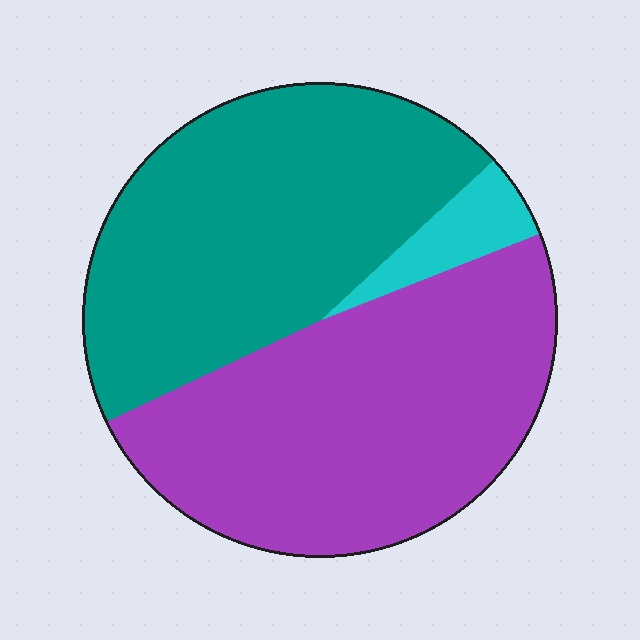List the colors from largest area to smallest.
From largest to smallest: purple, teal, cyan.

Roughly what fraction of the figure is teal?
Teal covers 45% of the figure.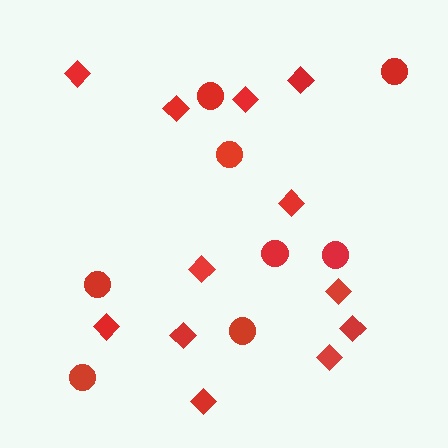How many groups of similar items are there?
There are 2 groups: one group of circles (8) and one group of diamonds (12).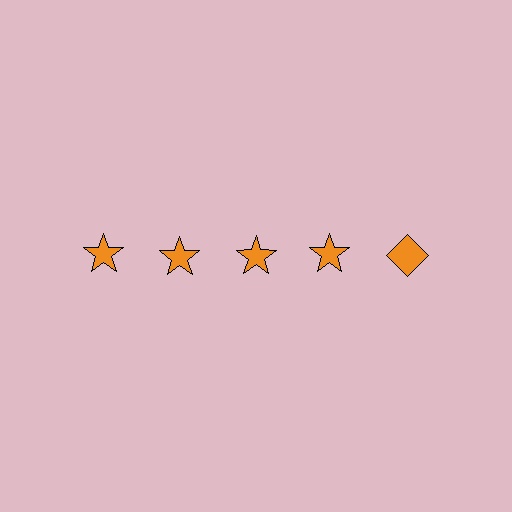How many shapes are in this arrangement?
There are 5 shapes arranged in a grid pattern.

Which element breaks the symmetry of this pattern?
The orange diamond in the top row, rightmost column breaks the symmetry. All other shapes are orange stars.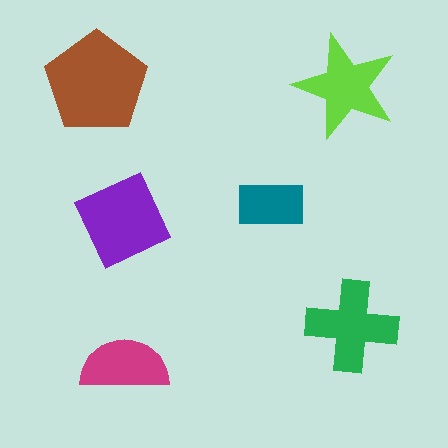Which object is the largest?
The brown pentagon.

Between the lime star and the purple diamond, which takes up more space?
The purple diamond.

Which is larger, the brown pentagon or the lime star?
The brown pentagon.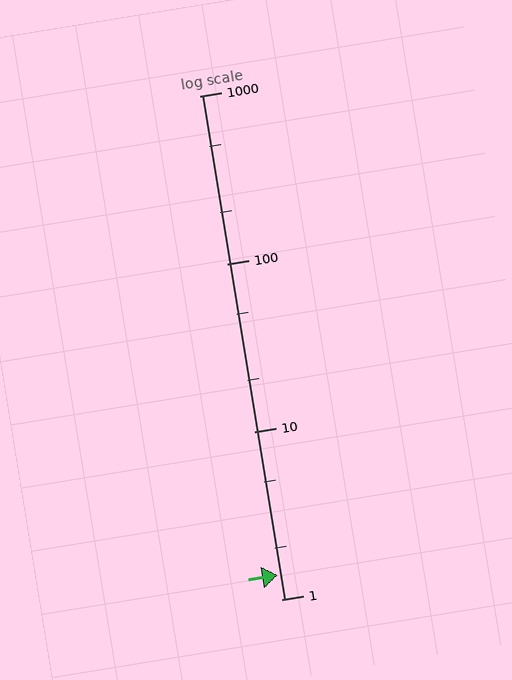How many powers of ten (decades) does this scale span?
The scale spans 3 decades, from 1 to 1000.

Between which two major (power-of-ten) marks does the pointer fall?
The pointer is between 1 and 10.